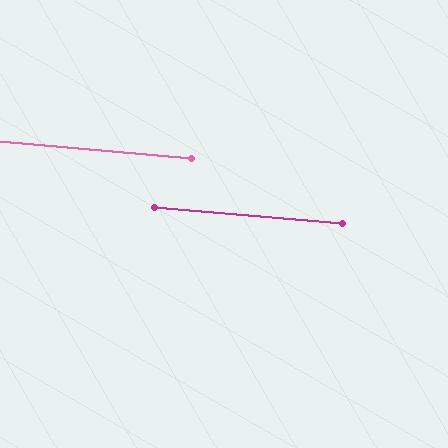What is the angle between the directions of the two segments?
Approximately 0 degrees.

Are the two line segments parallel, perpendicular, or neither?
Parallel — their directions differ by only 0.2°.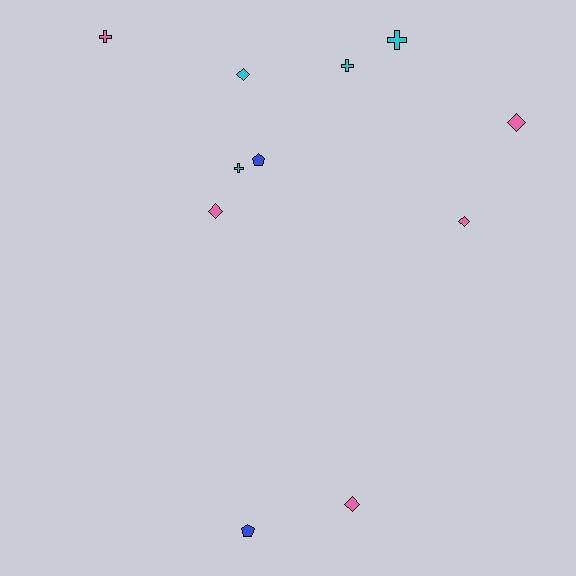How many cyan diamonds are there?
There is 1 cyan diamond.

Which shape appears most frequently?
Diamond, with 5 objects.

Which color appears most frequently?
Pink, with 5 objects.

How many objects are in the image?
There are 11 objects.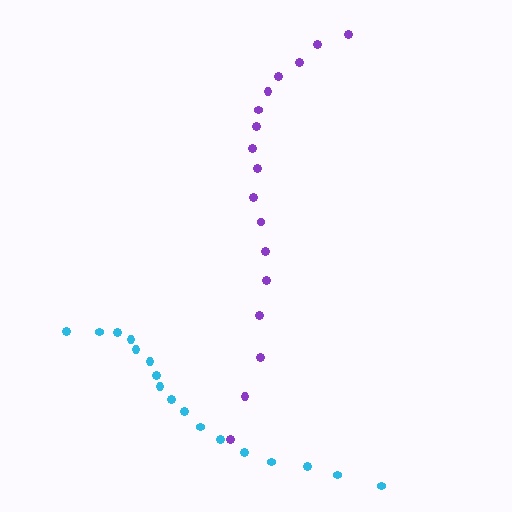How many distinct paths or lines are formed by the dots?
There are 2 distinct paths.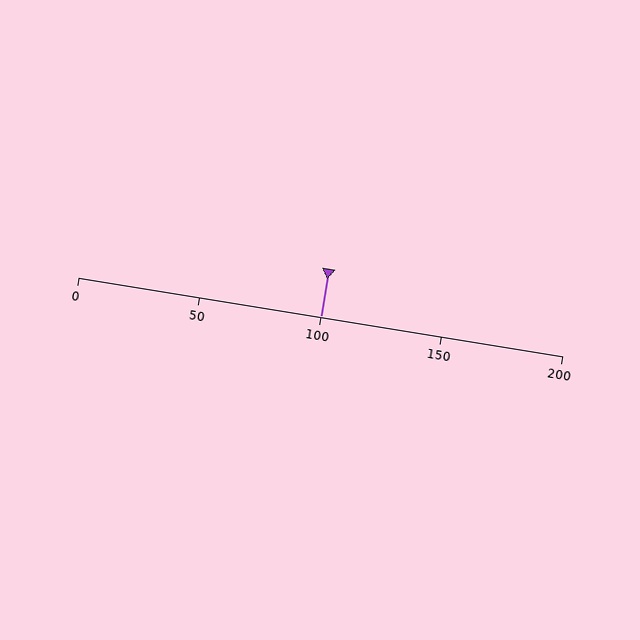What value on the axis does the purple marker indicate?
The marker indicates approximately 100.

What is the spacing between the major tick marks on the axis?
The major ticks are spaced 50 apart.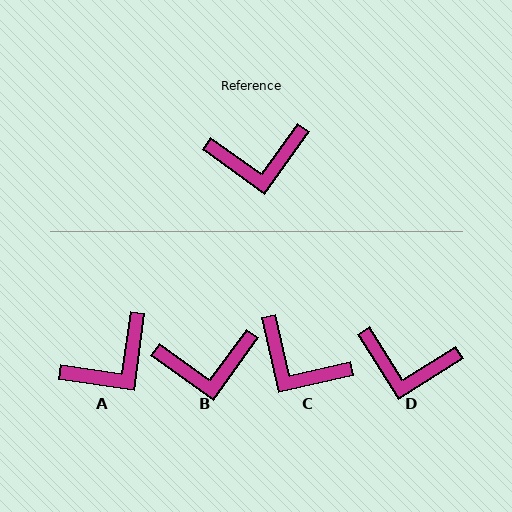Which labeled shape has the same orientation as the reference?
B.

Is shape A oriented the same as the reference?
No, it is off by about 28 degrees.